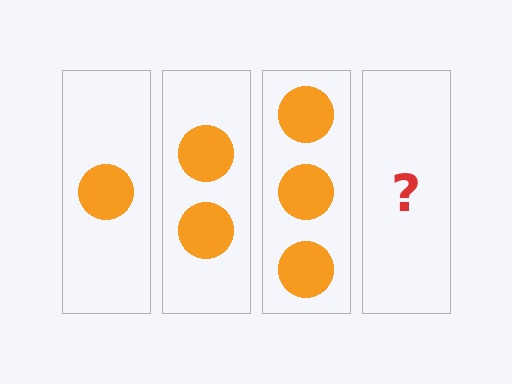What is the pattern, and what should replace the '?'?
The pattern is that each step adds one more circle. The '?' should be 4 circles.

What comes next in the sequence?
The next element should be 4 circles.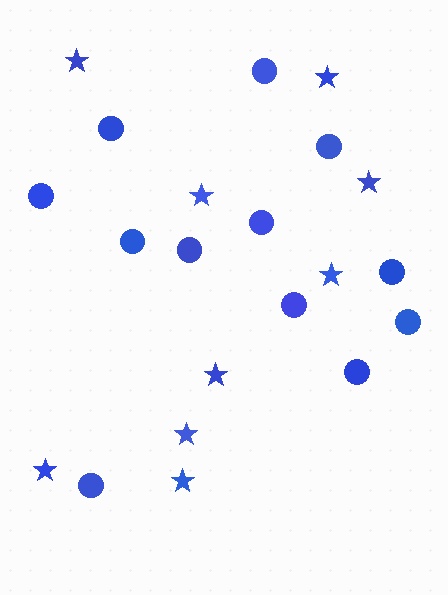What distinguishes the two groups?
There are 2 groups: one group of stars (9) and one group of circles (12).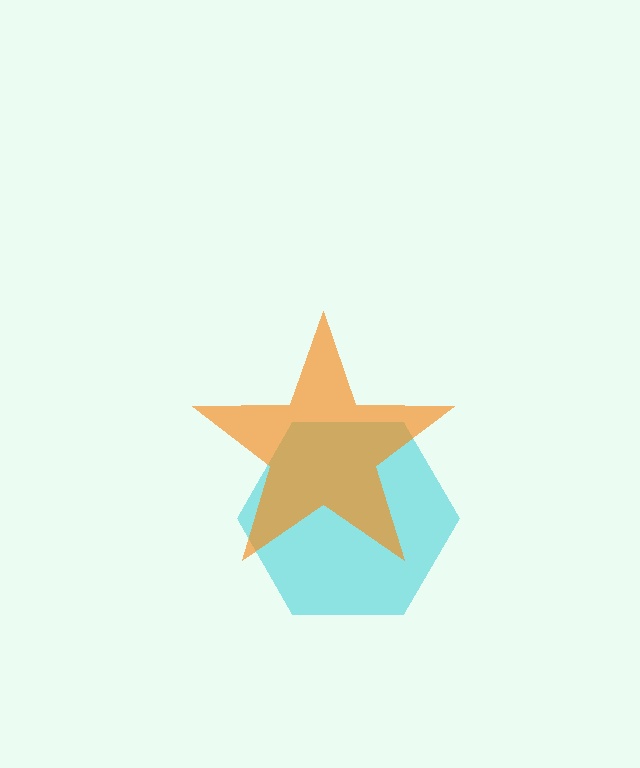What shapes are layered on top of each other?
The layered shapes are: a cyan hexagon, an orange star.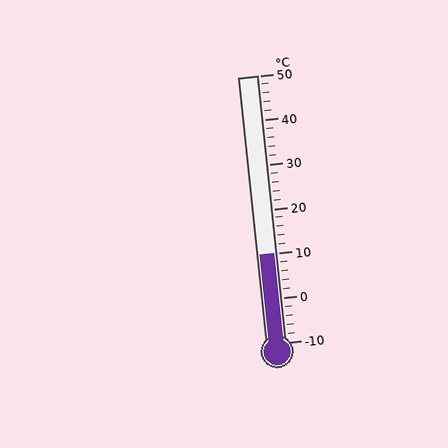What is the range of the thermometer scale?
The thermometer scale ranges from -10°C to 50°C.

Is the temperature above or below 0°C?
The temperature is above 0°C.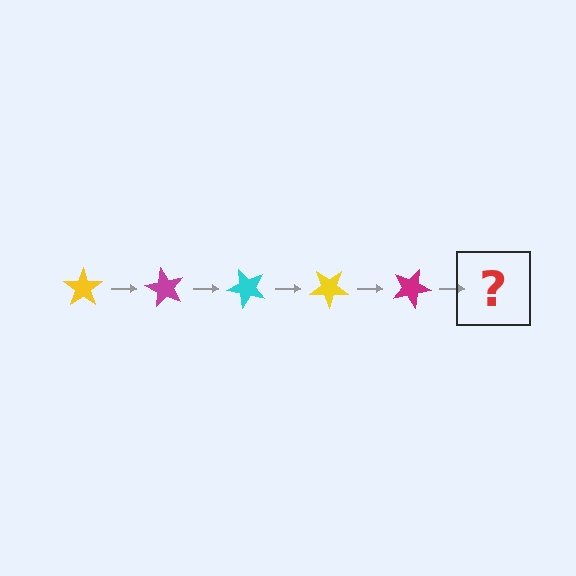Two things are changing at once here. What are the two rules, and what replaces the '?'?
The two rules are that it rotates 60 degrees each step and the color cycles through yellow, magenta, and cyan. The '?' should be a cyan star, rotated 300 degrees from the start.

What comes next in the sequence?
The next element should be a cyan star, rotated 300 degrees from the start.